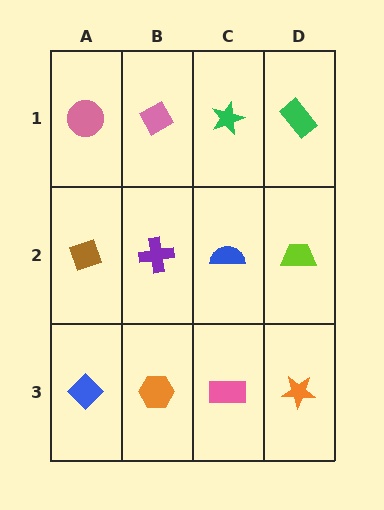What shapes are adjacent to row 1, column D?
A lime trapezoid (row 2, column D), a green star (row 1, column C).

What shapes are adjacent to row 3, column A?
A brown diamond (row 2, column A), an orange hexagon (row 3, column B).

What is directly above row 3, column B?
A purple cross.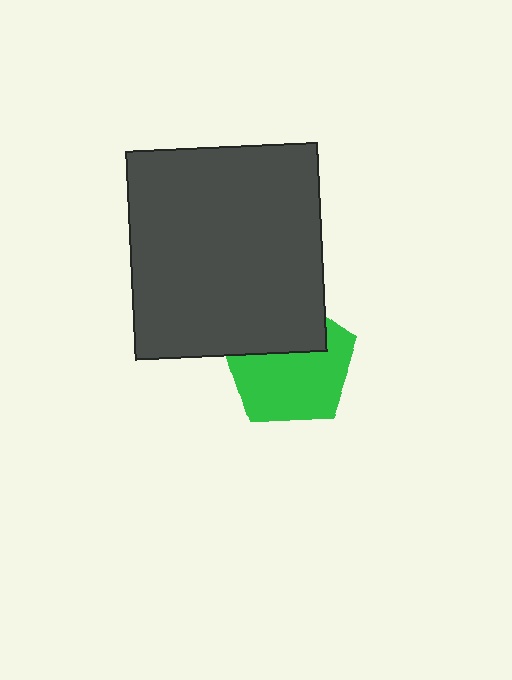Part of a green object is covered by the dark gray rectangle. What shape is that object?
It is a pentagon.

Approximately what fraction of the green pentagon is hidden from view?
Roughly 37% of the green pentagon is hidden behind the dark gray rectangle.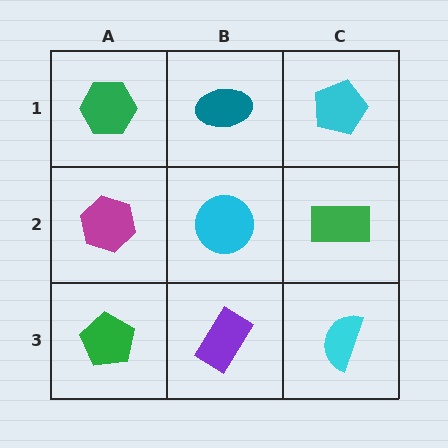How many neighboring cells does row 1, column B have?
3.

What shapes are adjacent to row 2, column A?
A green hexagon (row 1, column A), a green pentagon (row 3, column A), a cyan circle (row 2, column B).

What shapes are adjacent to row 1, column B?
A cyan circle (row 2, column B), a green hexagon (row 1, column A), a cyan pentagon (row 1, column C).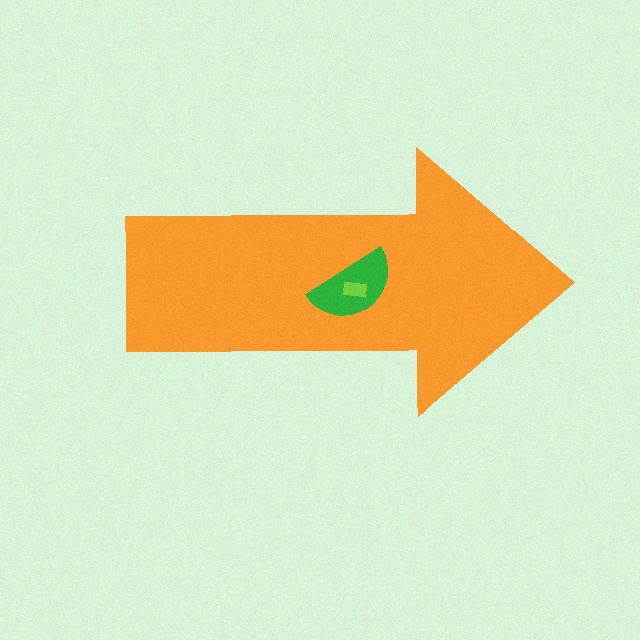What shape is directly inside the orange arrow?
The green semicircle.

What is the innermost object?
The lime rectangle.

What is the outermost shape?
The orange arrow.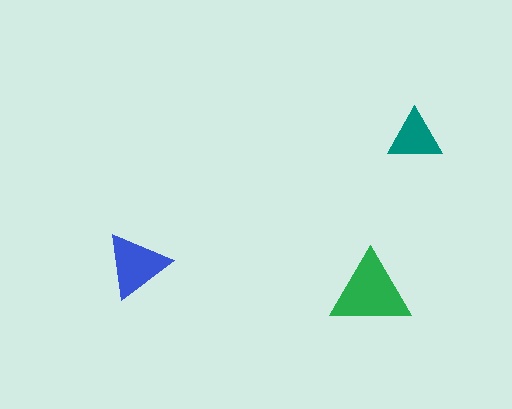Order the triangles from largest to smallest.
the green one, the blue one, the teal one.